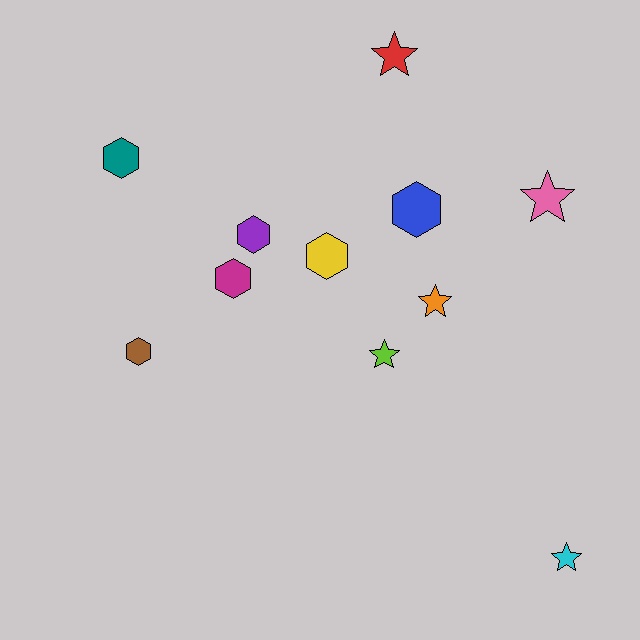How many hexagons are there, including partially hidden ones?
There are 6 hexagons.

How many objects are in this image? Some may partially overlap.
There are 11 objects.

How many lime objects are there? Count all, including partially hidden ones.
There is 1 lime object.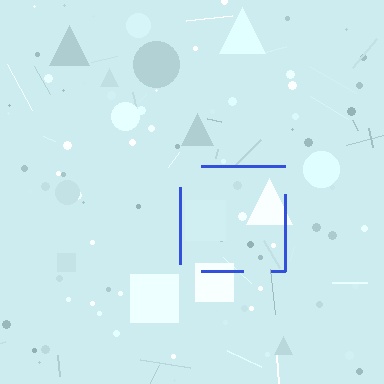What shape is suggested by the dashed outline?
The dashed outline suggests a square.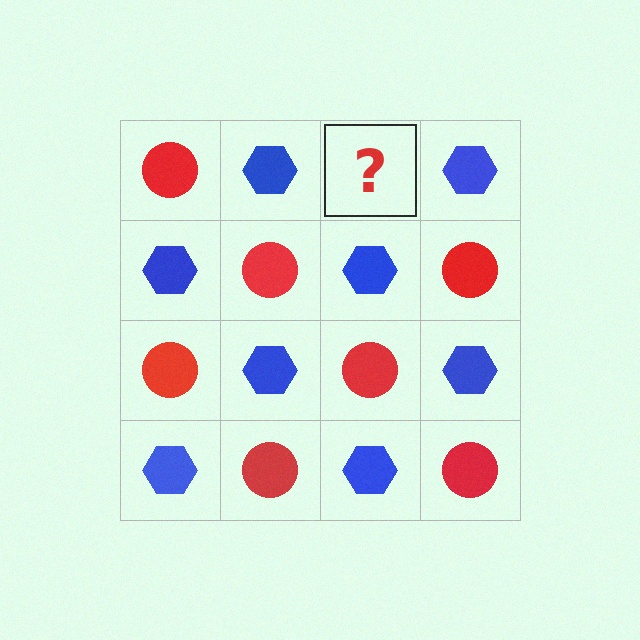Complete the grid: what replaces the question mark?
The question mark should be replaced with a red circle.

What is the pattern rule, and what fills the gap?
The rule is that it alternates red circle and blue hexagon in a checkerboard pattern. The gap should be filled with a red circle.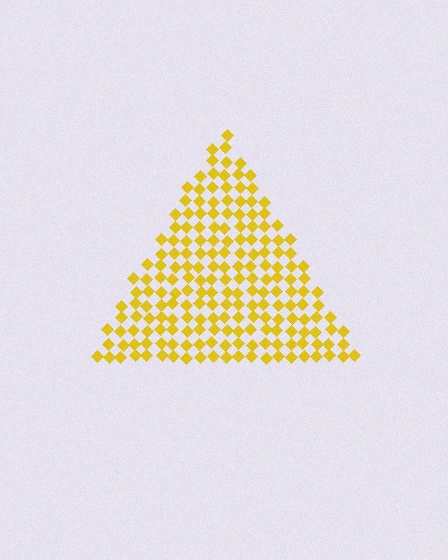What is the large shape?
The large shape is a triangle.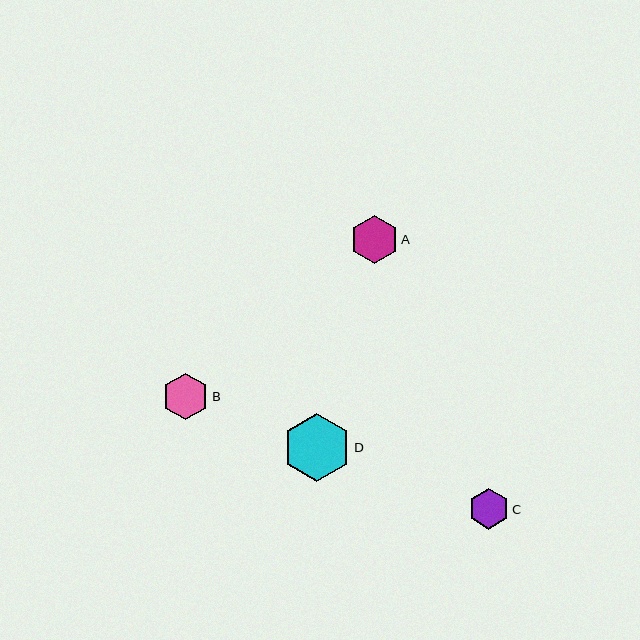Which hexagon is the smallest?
Hexagon C is the smallest with a size of approximately 41 pixels.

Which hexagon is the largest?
Hexagon D is the largest with a size of approximately 68 pixels.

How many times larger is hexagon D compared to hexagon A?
Hexagon D is approximately 1.4 times the size of hexagon A.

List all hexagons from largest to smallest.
From largest to smallest: D, A, B, C.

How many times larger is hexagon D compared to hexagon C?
Hexagon D is approximately 1.7 times the size of hexagon C.